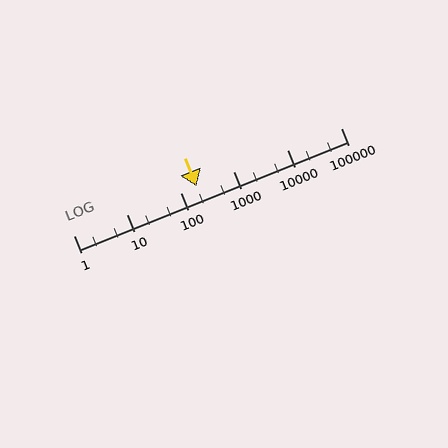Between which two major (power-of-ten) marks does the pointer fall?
The pointer is between 100 and 1000.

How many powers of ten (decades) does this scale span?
The scale spans 5 decades, from 1 to 100000.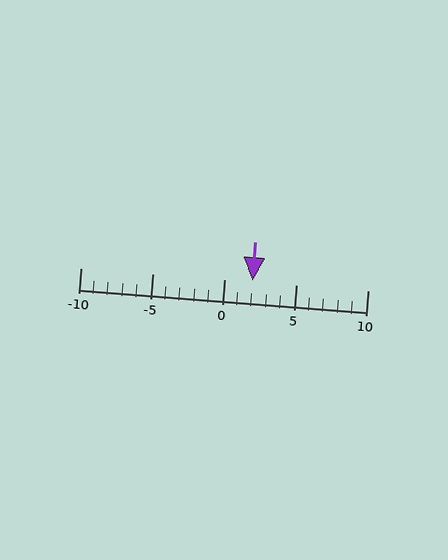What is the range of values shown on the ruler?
The ruler shows values from -10 to 10.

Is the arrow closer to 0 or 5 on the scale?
The arrow is closer to 0.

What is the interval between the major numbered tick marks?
The major tick marks are spaced 5 units apart.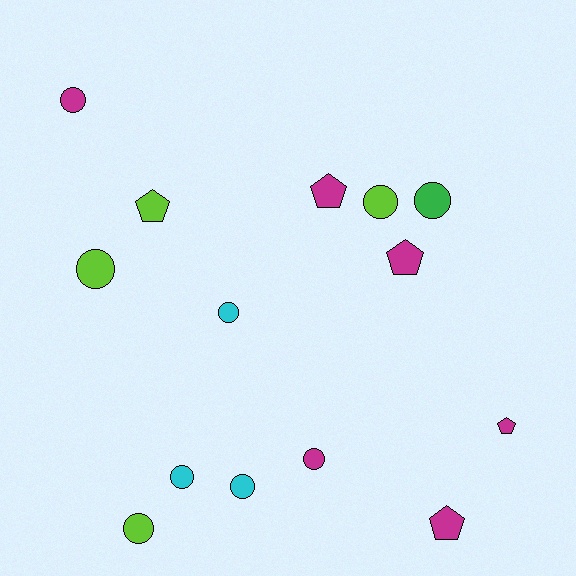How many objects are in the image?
There are 14 objects.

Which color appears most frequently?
Magenta, with 6 objects.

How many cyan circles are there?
There are 3 cyan circles.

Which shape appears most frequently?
Circle, with 9 objects.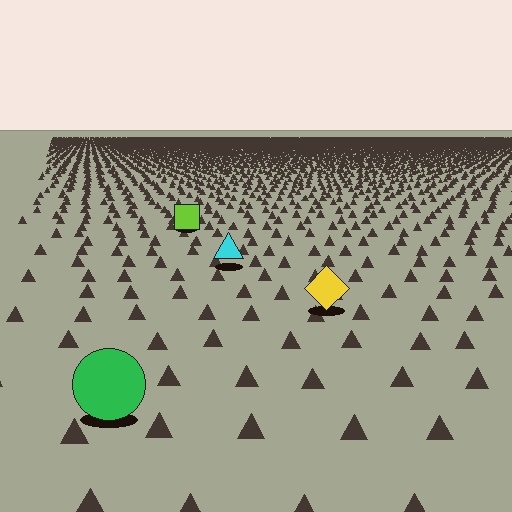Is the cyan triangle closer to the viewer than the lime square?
Yes. The cyan triangle is closer — you can tell from the texture gradient: the ground texture is coarser near it.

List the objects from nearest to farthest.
From nearest to farthest: the green circle, the yellow diamond, the cyan triangle, the lime square.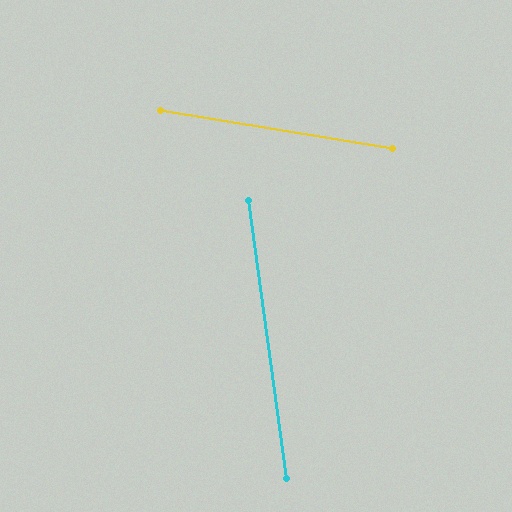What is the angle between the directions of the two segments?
Approximately 73 degrees.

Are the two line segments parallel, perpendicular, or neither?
Neither parallel nor perpendicular — they differ by about 73°.